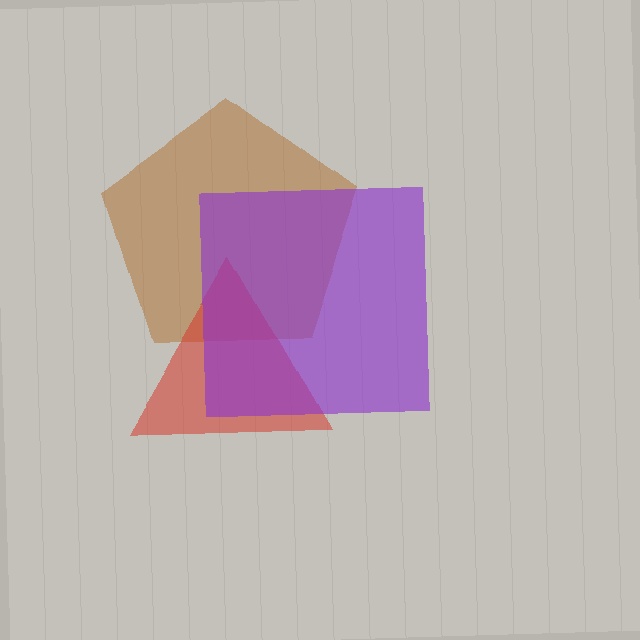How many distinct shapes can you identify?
There are 3 distinct shapes: a brown pentagon, a red triangle, a purple square.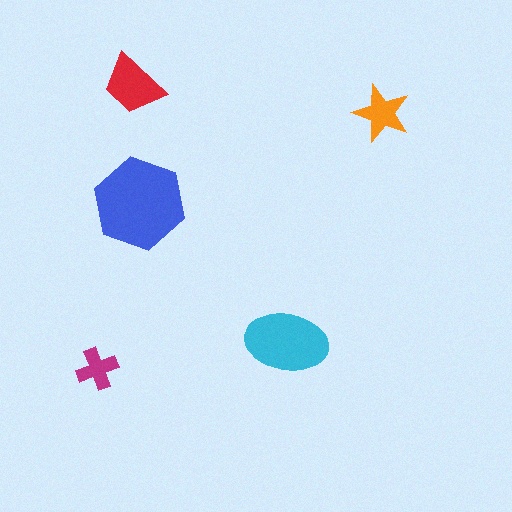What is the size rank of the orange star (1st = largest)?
4th.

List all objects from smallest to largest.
The magenta cross, the orange star, the red trapezoid, the cyan ellipse, the blue hexagon.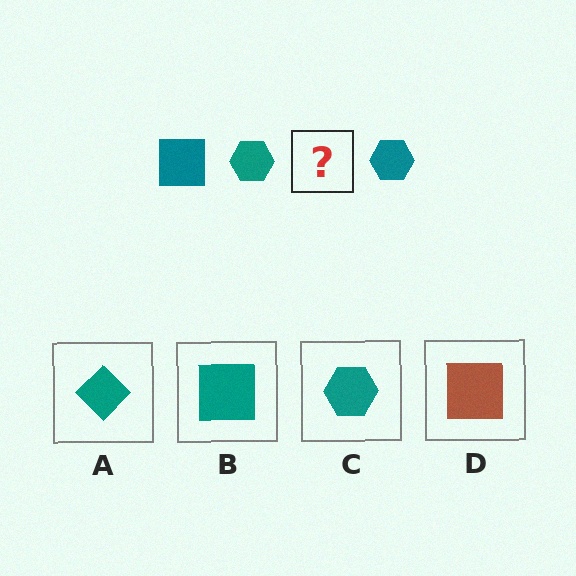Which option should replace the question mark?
Option B.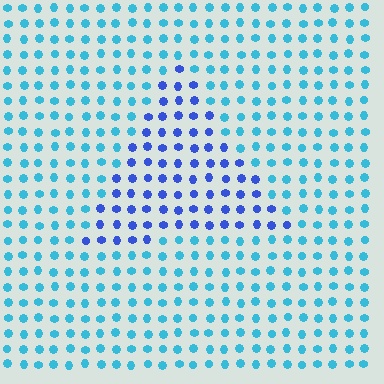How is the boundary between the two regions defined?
The boundary is defined purely by a slight shift in hue (about 39 degrees). Spacing, size, and orientation are identical on both sides.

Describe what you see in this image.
The image is filled with small cyan elements in a uniform arrangement. A triangle-shaped region is visible where the elements are tinted to a slightly different hue, forming a subtle color boundary.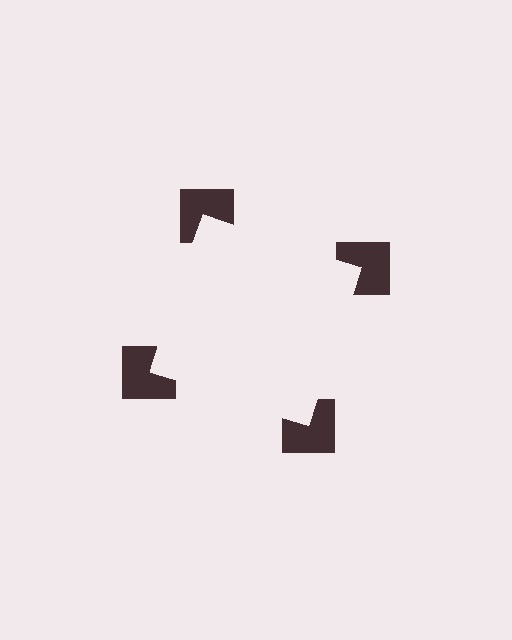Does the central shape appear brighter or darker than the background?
It typically appears slightly brighter than the background, even though no actual brightness change is drawn.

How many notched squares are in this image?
There are 4 — one at each vertex of the illusory square.